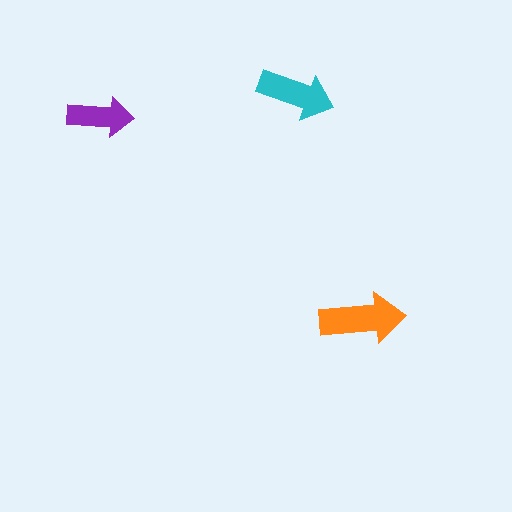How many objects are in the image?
There are 3 objects in the image.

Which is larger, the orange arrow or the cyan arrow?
The orange one.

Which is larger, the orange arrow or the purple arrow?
The orange one.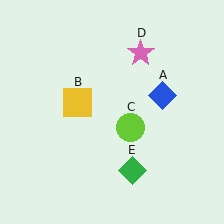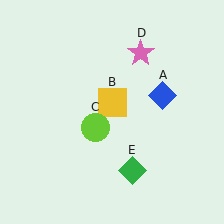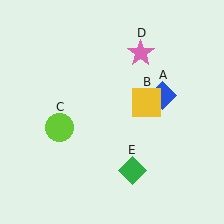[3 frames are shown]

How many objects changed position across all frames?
2 objects changed position: yellow square (object B), lime circle (object C).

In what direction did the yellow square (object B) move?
The yellow square (object B) moved right.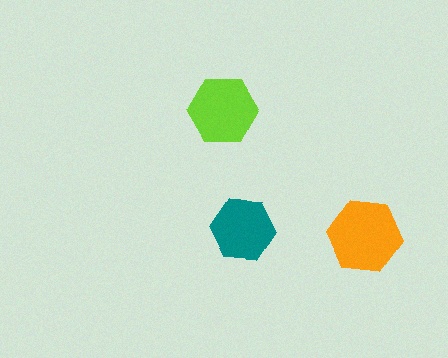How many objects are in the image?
There are 3 objects in the image.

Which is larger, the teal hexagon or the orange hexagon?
The orange one.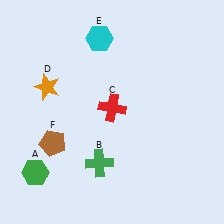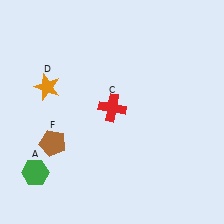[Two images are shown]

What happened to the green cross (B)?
The green cross (B) was removed in Image 2. It was in the bottom-left area of Image 1.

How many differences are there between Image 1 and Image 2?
There are 2 differences between the two images.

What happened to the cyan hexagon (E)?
The cyan hexagon (E) was removed in Image 2. It was in the top-left area of Image 1.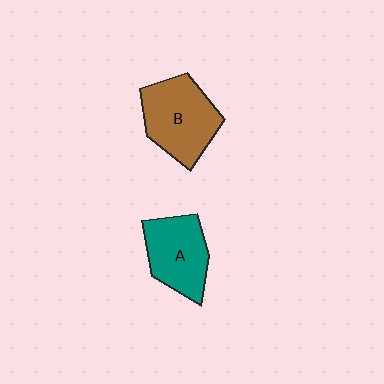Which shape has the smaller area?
Shape A (teal).